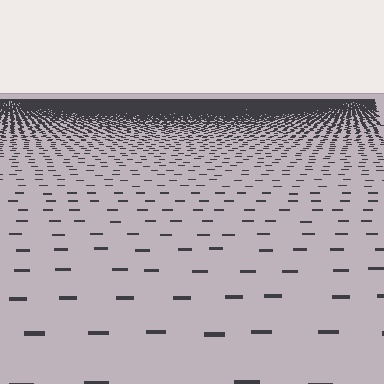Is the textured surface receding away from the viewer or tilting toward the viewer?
The surface is receding away from the viewer. Texture elements get smaller and denser toward the top.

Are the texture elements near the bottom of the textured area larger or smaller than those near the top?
Larger. Near the bottom, elements are closer to the viewer and appear at a bigger on-screen size.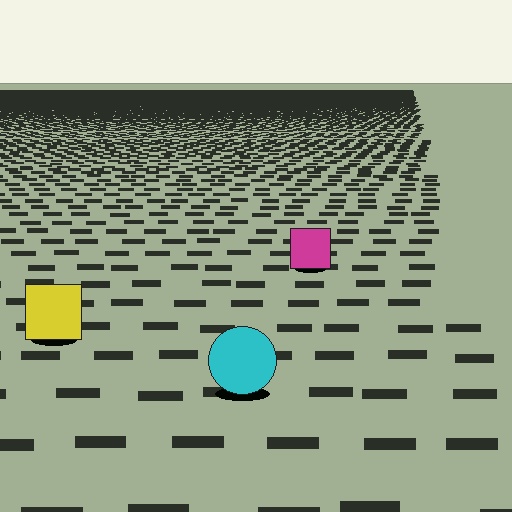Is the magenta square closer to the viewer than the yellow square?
No. The yellow square is closer — you can tell from the texture gradient: the ground texture is coarser near it.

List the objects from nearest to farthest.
From nearest to farthest: the cyan circle, the yellow square, the magenta square.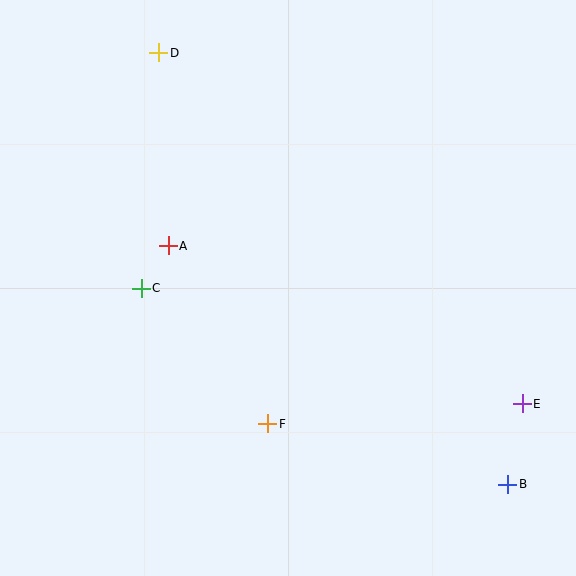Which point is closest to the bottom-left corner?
Point F is closest to the bottom-left corner.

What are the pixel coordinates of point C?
Point C is at (141, 288).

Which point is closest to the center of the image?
Point A at (168, 246) is closest to the center.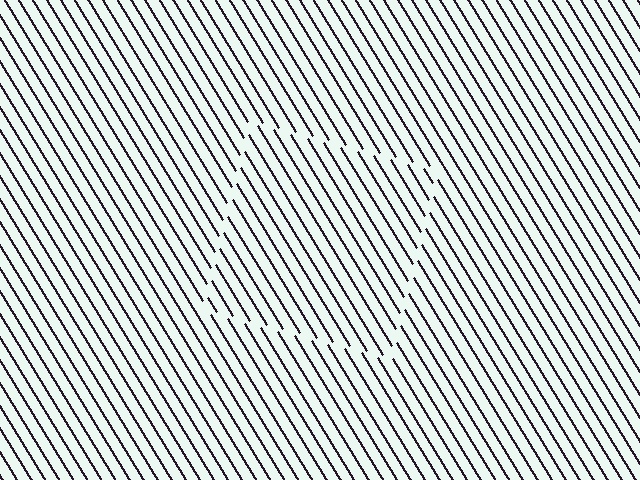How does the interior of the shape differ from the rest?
The interior of the shape contains the same grating, shifted by half a period — the contour is defined by the phase discontinuity where line-ends from the inner and outer gratings abut.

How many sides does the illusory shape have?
4 sides — the line-ends trace a square.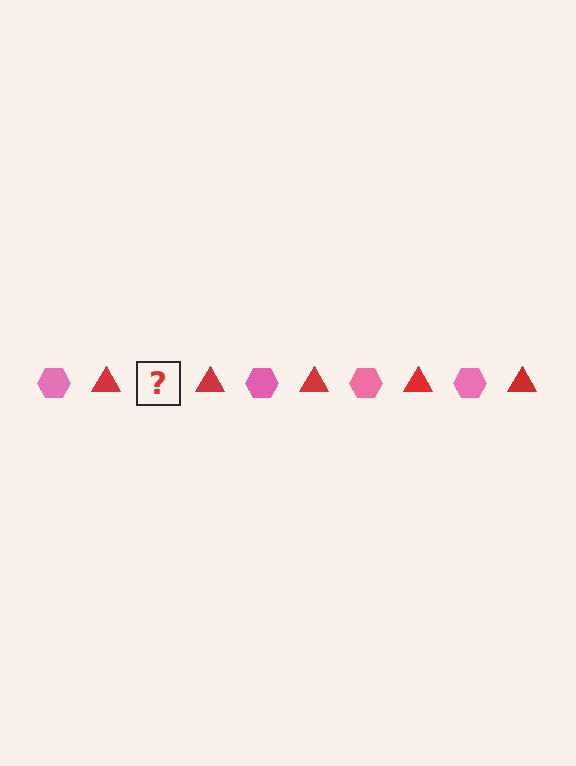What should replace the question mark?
The question mark should be replaced with a pink hexagon.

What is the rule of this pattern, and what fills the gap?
The rule is that the pattern alternates between pink hexagon and red triangle. The gap should be filled with a pink hexagon.